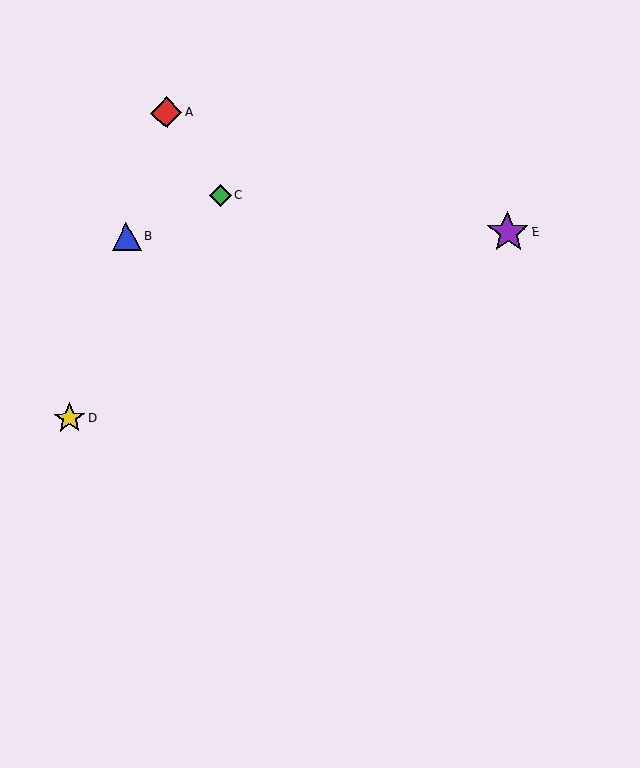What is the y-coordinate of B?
Object B is at y≈236.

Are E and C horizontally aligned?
No, E is at y≈232 and C is at y≈195.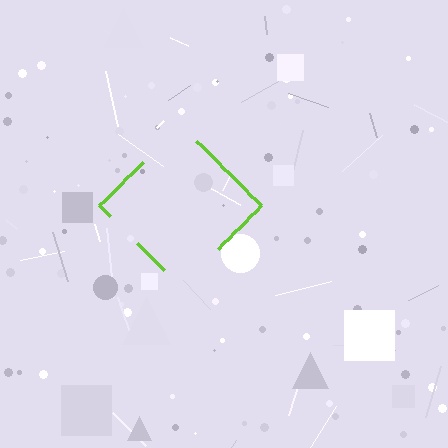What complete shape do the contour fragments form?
The contour fragments form a diamond.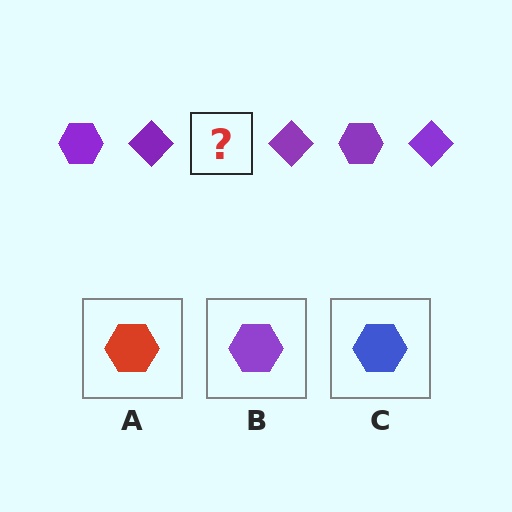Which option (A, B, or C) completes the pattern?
B.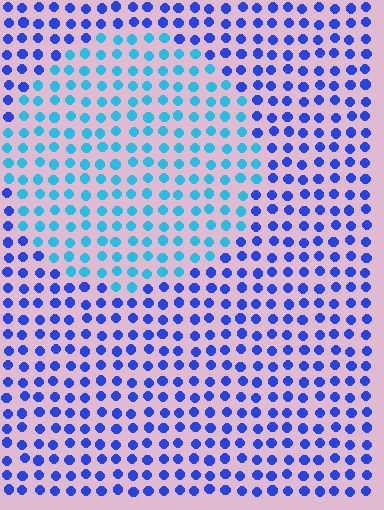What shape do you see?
I see a circle.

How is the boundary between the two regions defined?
The boundary is defined purely by a slight shift in hue (about 39 degrees). Spacing, size, and orientation are identical on both sides.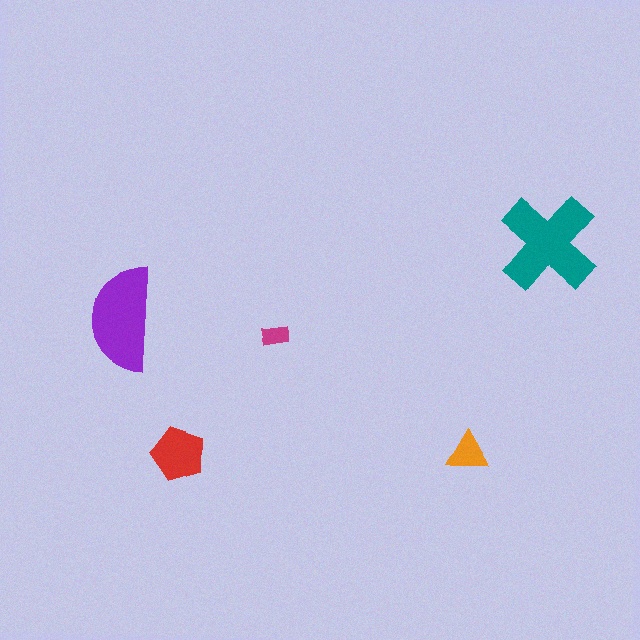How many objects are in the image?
There are 5 objects in the image.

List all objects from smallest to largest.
The magenta rectangle, the orange triangle, the red pentagon, the purple semicircle, the teal cross.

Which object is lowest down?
The red pentagon is bottommost.